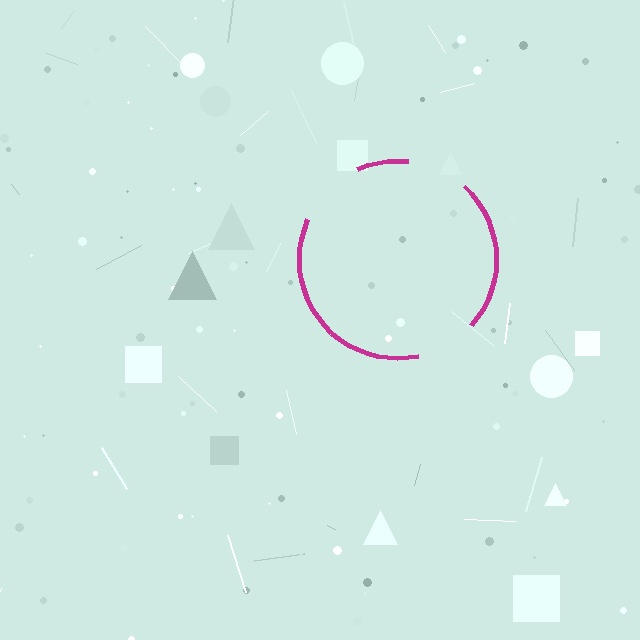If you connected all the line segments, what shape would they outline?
They would outline a circle.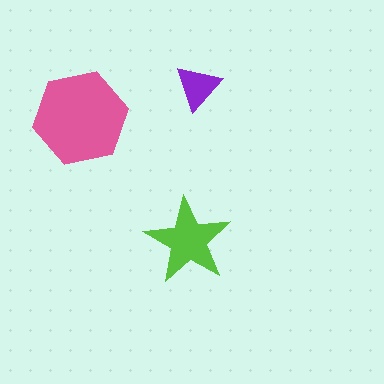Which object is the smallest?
The purple triangle.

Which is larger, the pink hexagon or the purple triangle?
The pink hexagon.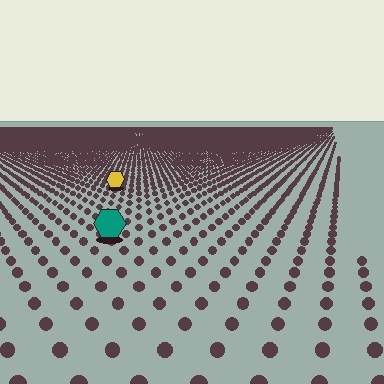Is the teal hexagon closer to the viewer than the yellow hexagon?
Yes. The teal hexagon is closer — you can tell from the texture gradient: the ground texture is coarser near it.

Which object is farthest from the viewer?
The yellow hexagon is farthest from the viewer. It appears smaller and the ground texture around it is denser.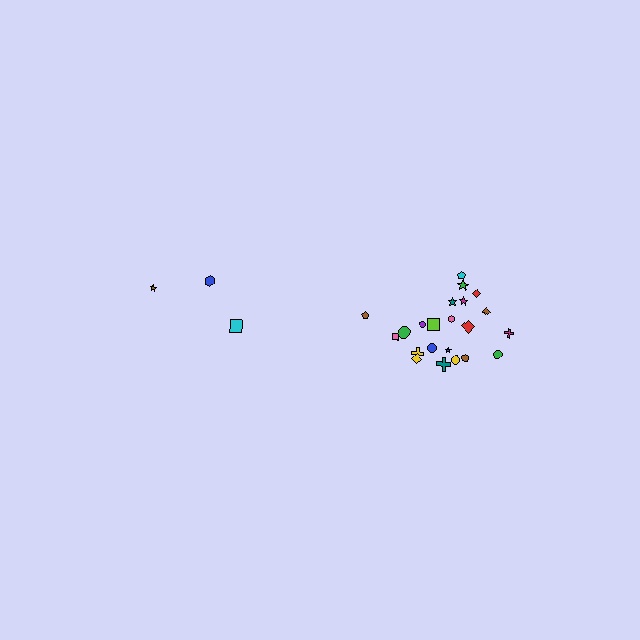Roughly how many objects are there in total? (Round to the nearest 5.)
Roughly 25 objects in total.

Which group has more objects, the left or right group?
The right group.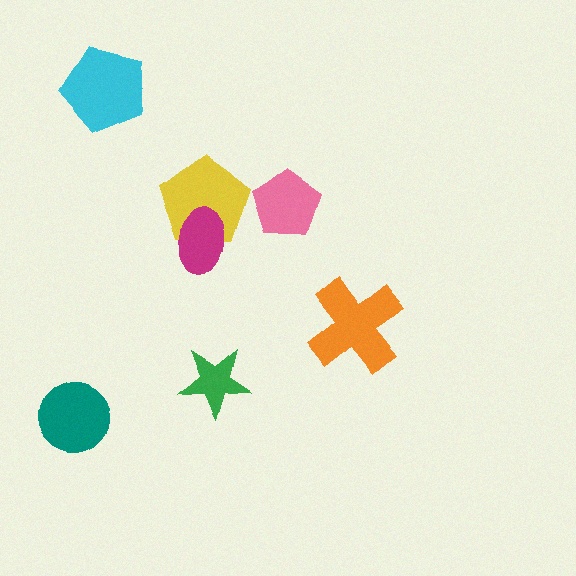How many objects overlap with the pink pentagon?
0 objects overlap with the pink pentagon.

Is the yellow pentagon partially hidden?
Yes, it is partially covered by another shape.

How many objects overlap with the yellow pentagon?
1 object overlaps with the yellow pentagon.